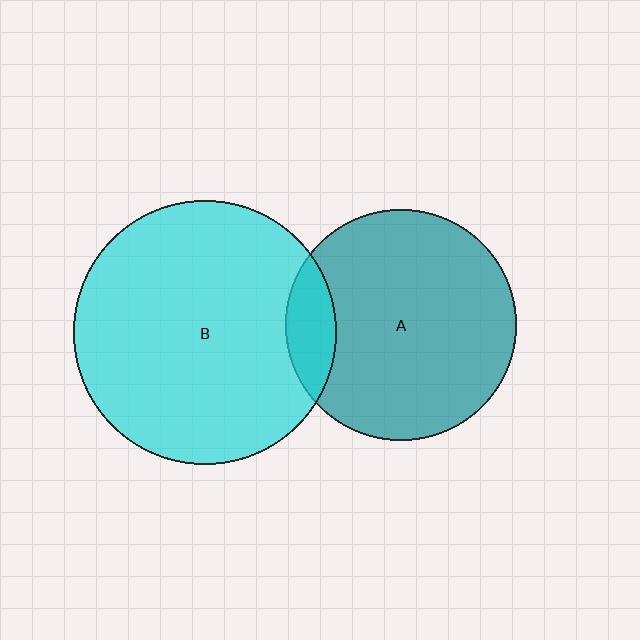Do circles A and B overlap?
Yes.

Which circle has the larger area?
Circle B (cyan).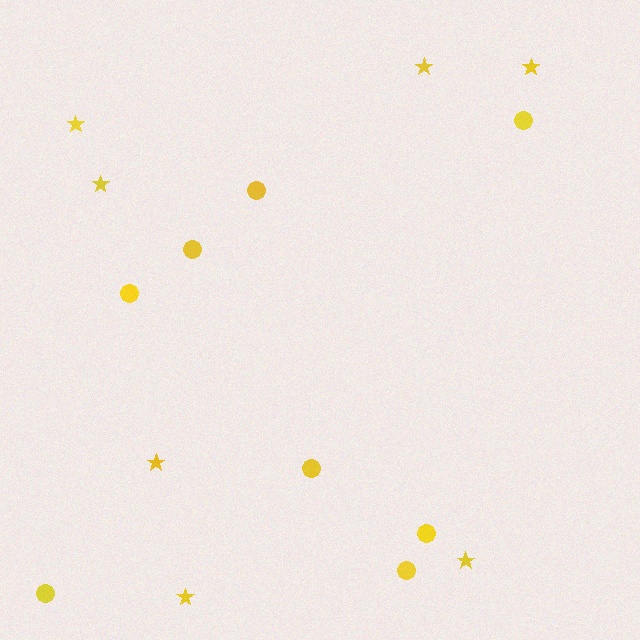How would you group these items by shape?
There are 2 groups: one group of circles (8) and one group of stars (7).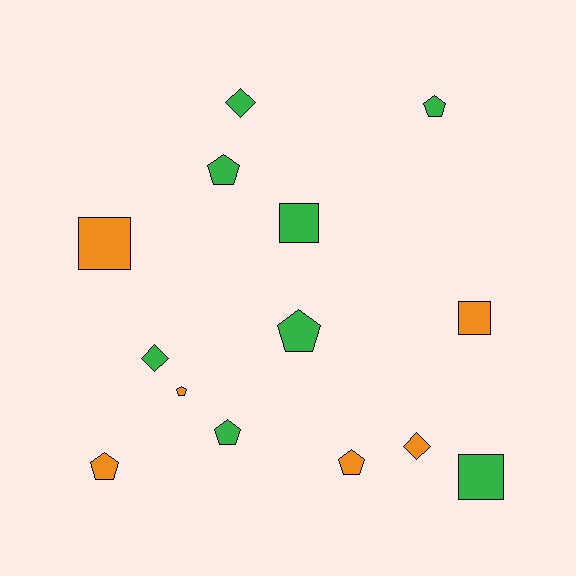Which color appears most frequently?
Green, with 8 objects.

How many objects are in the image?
There are 14 objects.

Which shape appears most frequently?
Pentagon, with 7 objects.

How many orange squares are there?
There are 2 orange squares.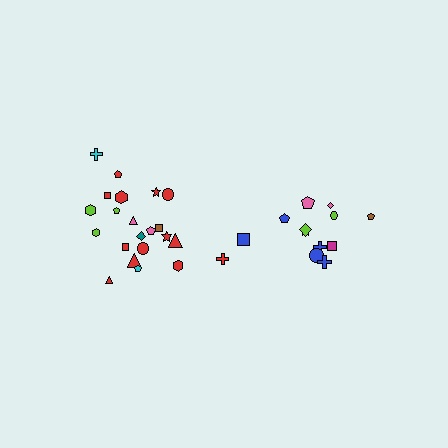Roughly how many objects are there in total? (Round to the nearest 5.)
Roughly 35 objects in total.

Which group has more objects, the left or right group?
The left group.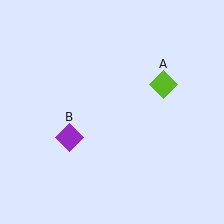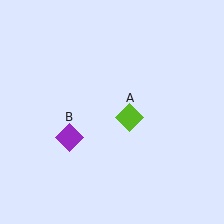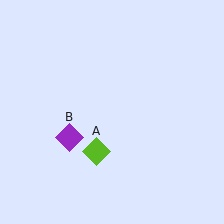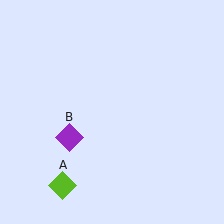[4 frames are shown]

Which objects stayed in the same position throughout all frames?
Purple diamond (object B) remained stationary.